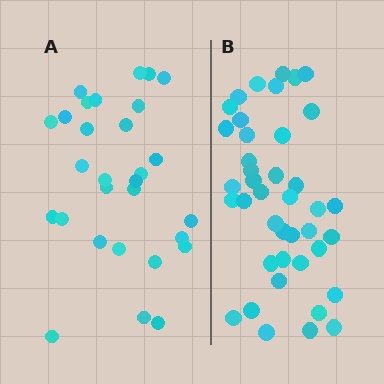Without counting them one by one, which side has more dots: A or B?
Region B (the right region) has more dots.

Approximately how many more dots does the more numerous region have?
Region B has roughly 12 or so more dots than region A.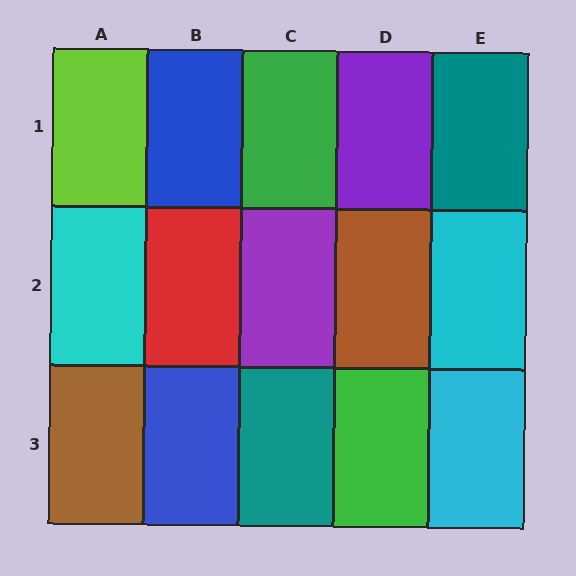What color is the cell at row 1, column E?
Teal.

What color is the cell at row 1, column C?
Green.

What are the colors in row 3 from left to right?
Brown, blue, teal, green, cyan.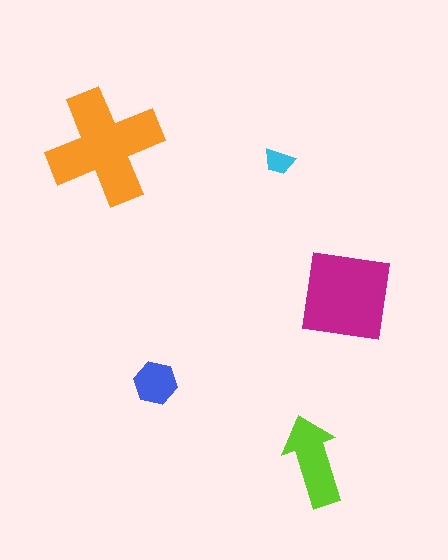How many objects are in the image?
There are 5 objects in the image.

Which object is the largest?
The orange cross.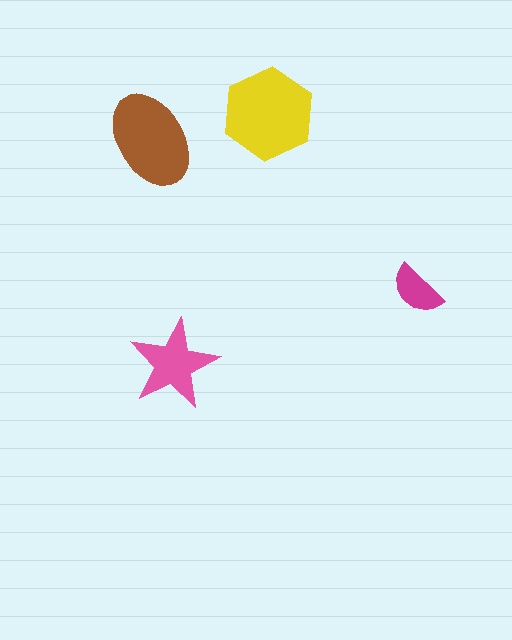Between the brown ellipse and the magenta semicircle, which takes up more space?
The brown ellipse.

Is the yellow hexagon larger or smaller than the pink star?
Larger.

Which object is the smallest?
The magenta semicircle.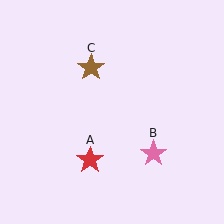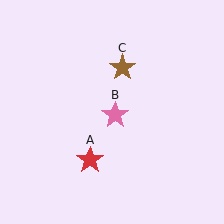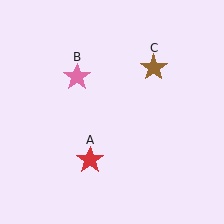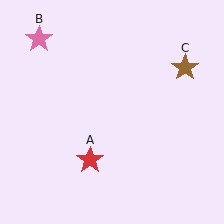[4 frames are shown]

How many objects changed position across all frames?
2 objects changed position: pink star (object B), brown star (object C).